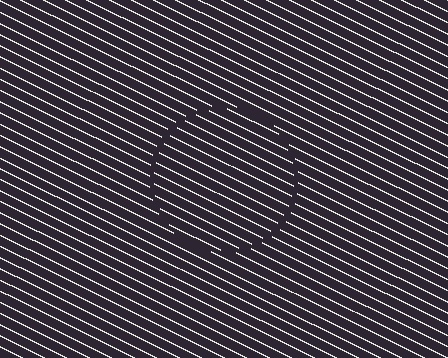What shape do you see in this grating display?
An illusory circle. The interior of the shape contains the same grating, shifted by half a period — the contour is defined by the phase discontinuity where line-ends from the inner and outer gratings abut.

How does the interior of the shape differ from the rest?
The interior of the shape contains the same grating, shifted by half a period — the contour is defined by the phase discontinuity where line-ends from the inner and outer gratings abut.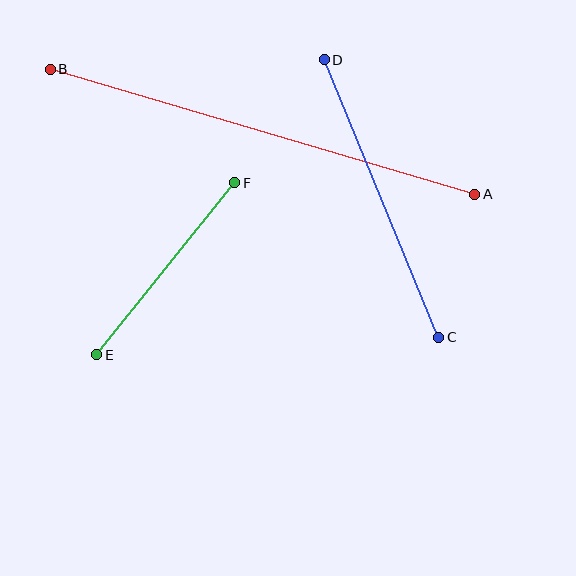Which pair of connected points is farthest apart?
Points A and B are farthest apart.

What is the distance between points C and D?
The distance is approximately 300 pixels.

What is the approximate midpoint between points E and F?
The midpoint is at approximately (166, 269) pixels.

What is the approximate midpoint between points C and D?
The midpoint is at approximately (382, 198) pixels.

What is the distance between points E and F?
The distance is approximately 220 pixels.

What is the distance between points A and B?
The distance is approximately 442 pixels.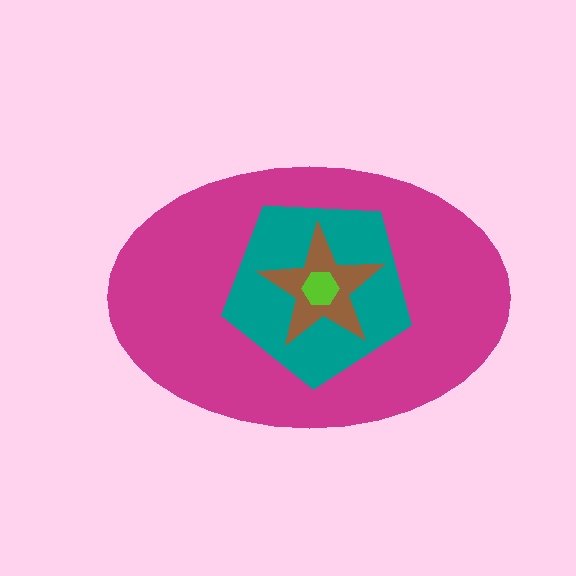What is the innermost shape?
The lime hexagon.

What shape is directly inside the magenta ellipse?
The teal pentagon.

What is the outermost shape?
The magenta ellipse.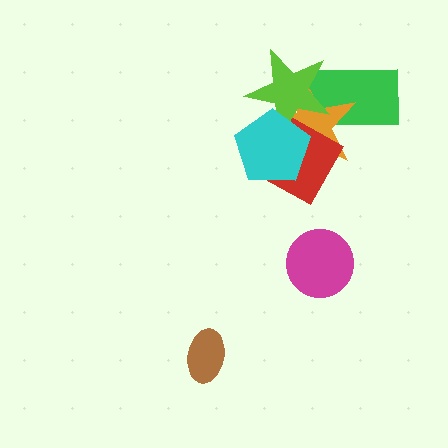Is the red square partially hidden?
Yes, it is partially covered by another shape.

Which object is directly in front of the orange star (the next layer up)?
The red square is directly in front of the orange star.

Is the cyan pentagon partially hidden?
No, no other shape covers it.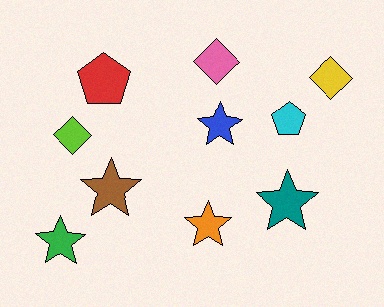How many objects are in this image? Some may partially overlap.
There are 10 objects.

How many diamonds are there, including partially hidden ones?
There are 3 diamonds.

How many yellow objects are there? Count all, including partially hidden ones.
There is 1 yellow object.